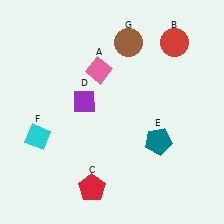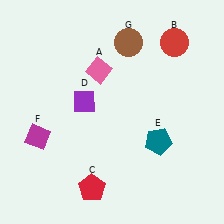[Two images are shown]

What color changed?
The diamond (F) changed from cyan in Image 1 to magenta in Image 2.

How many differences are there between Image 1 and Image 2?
There is 1 difference between the two images.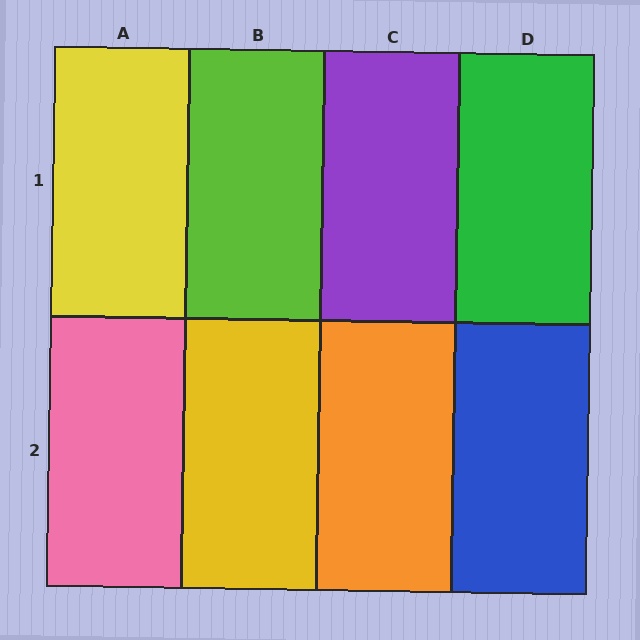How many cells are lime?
1 cell is lime.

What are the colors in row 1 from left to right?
Yellow, lime, purple, green.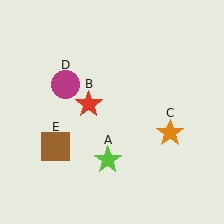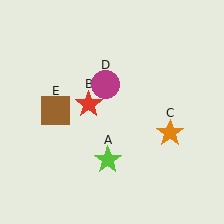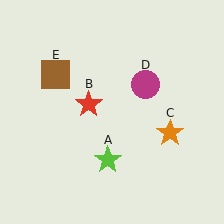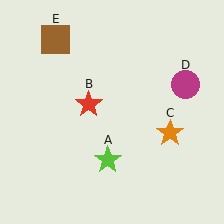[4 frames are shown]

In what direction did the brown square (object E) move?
The brown square (object E) moved up.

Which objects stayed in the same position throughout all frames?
Lime star (object A) and red star (object B) and orange star (object C) remained stationary.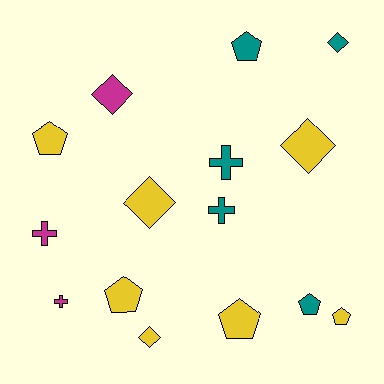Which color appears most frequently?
Yellow, with 7 objects.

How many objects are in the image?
There are 15 objects.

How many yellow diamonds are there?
There are 3 yellow diamonds.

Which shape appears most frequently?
Pentagon, with 6 objects.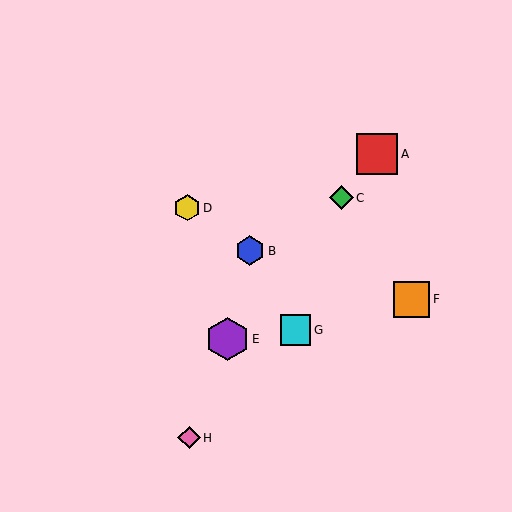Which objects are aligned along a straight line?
Objects A, C, E are aligned along a straight line.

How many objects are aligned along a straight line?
3 objects (A, C, E) are aligned along a straight line.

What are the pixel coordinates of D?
Object D is at (187, 208).